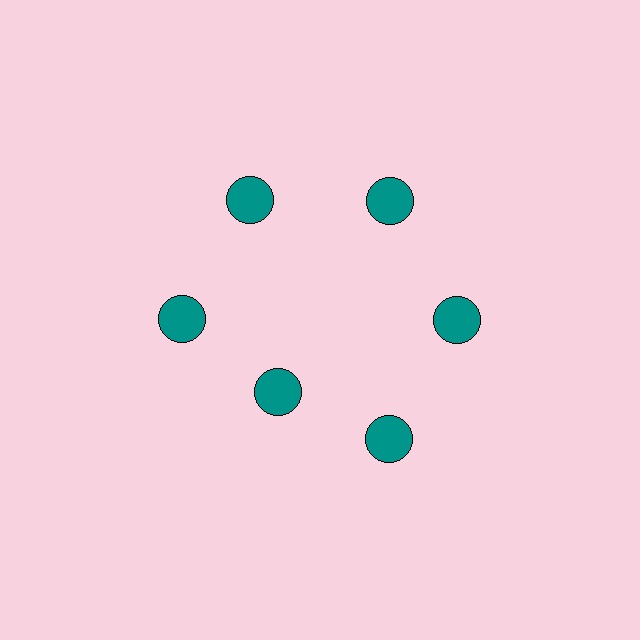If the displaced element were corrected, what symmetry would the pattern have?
It would have 6-fold rotational symmetry — the pattern would map onto itself every 60 degrees.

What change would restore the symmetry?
The symmetry would be restored by moving it outward, back onto the ring so that all 6 circles sit at equal angles and equal distance from the center.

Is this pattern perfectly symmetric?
No. The 6 teal circles are arranged in a ring, but one element near the 7 o'clock position is pulled inward toward the center, breaking the 6-fold rotational symmetry.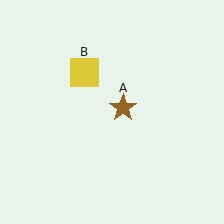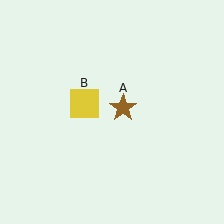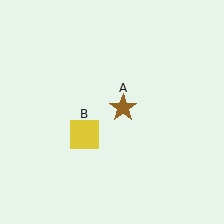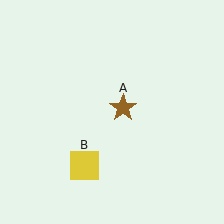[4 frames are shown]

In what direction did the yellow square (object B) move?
The yellow square (object B) moved down.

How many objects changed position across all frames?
1 object changed position: yellow square (object B).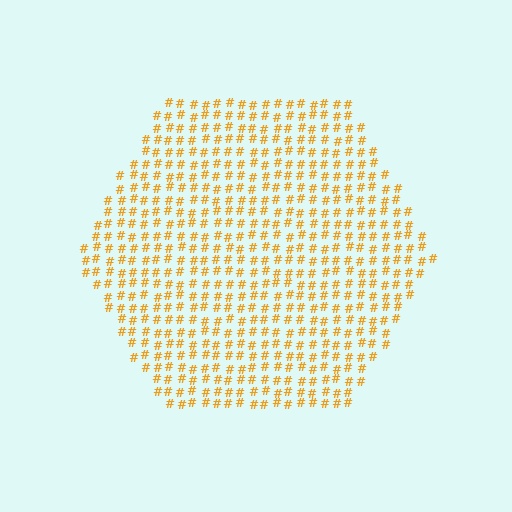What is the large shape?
The large shape is a hexagon.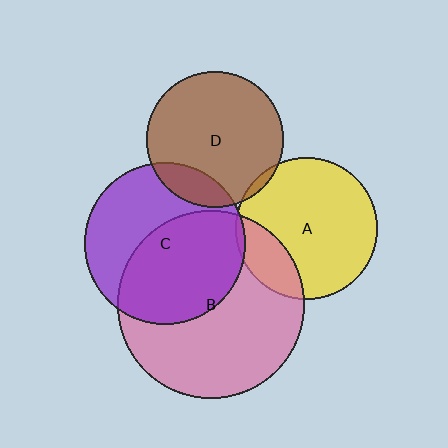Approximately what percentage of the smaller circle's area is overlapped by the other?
Approximately 5%.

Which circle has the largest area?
Circle B (pink).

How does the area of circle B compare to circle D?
Approximately 1.9 times.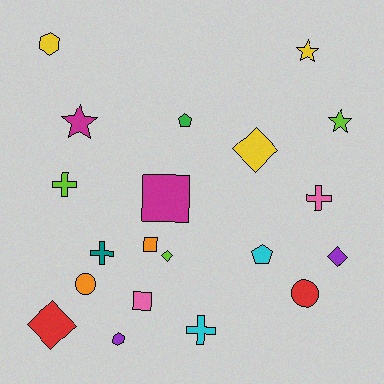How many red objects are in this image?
There are 2 red objects.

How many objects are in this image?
There are 20 objects.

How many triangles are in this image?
There are no triangles.